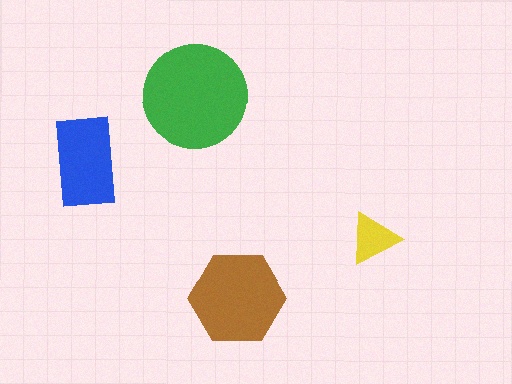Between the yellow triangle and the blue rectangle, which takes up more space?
The blue rectangle.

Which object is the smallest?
The yellow triangle.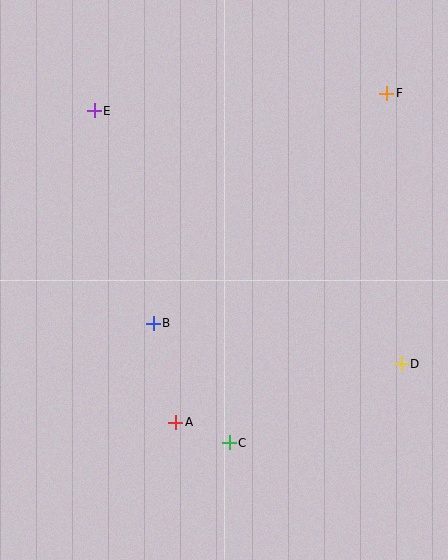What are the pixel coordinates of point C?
Point C is at (229, 443).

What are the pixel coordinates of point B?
Point B is at (153, 323).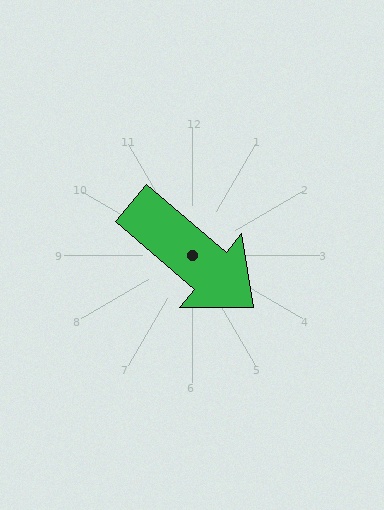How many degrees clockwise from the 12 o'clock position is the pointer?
Approximately 130 degrees.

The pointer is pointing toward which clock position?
Roughly 4 o'clock.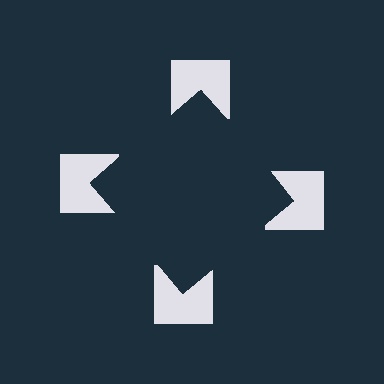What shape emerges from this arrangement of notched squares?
An illusory square — its edges are inferred from the aligned wedge cuts in the notched squares, not physically drawn.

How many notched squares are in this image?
There are 4 — one at each vertex of the illusory square.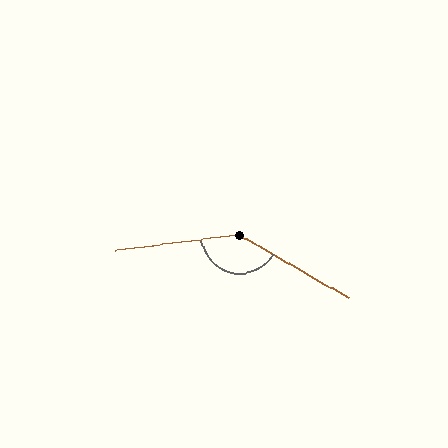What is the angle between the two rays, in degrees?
Approximately 143 degrees.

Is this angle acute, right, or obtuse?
It is obtuse.